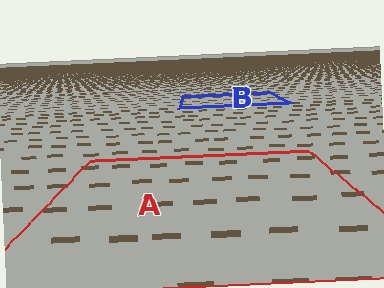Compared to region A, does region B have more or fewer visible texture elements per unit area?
Region B has more texture elements per unit area — they are packed more densely because it is farther away.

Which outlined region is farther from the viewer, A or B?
Region B is farther from the viewer — the texture elements inside it appear smaller and more densely packed.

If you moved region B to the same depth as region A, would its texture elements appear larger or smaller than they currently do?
They would appear larger. At a closer depth, the same texture elements are projected at a bigger on-screen size.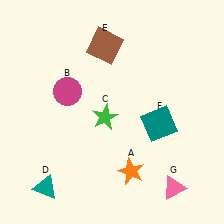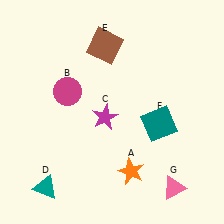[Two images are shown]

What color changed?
The star (C) changed from green in Image 1 to magenta in Image 2.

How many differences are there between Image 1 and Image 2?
There is 1 difference between the two images.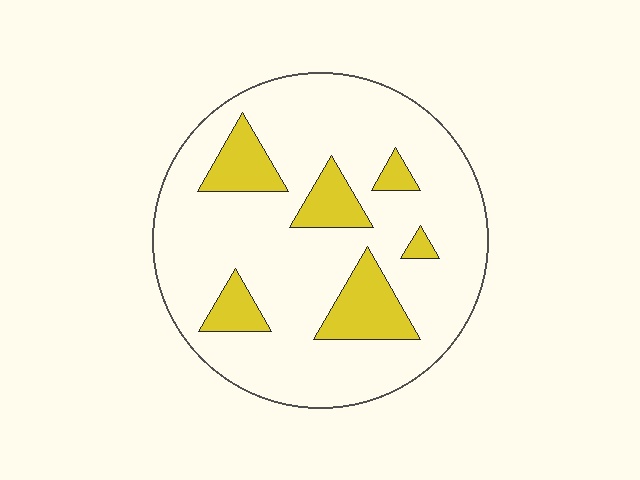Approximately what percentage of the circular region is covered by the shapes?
Approximately 20%.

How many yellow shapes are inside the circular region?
6.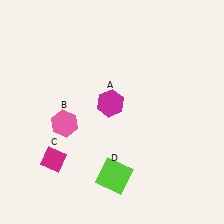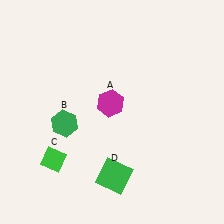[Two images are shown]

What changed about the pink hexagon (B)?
In Image 1, B is pink. In Image 2, it changed to green.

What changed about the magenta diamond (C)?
In Image 1, C is magenta. In Image 2, it changed to green.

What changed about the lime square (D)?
In Image 1, D is lime. In Image 2, it changed to green.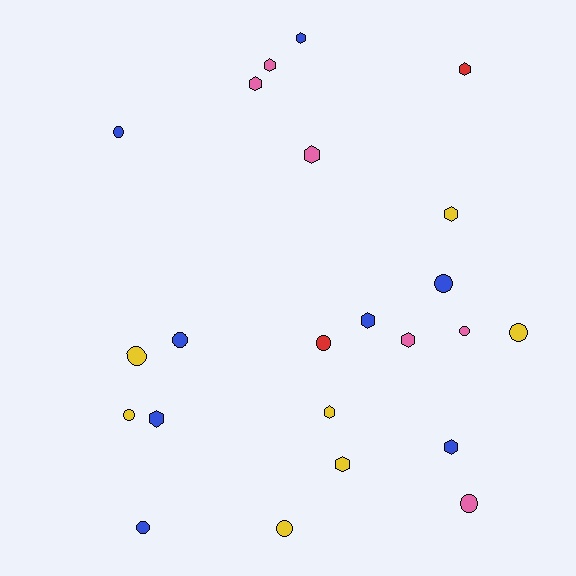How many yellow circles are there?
There are 4 yellow circles.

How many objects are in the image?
There are 23 objects.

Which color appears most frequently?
Blue, with 8 objects.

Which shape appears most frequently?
Hexagon, with 12 objects.